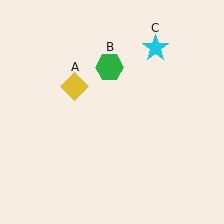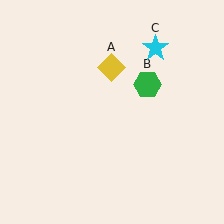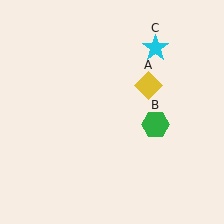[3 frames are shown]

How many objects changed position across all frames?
2 objects changed position: yellow diamond (object A), green hexagon (object B).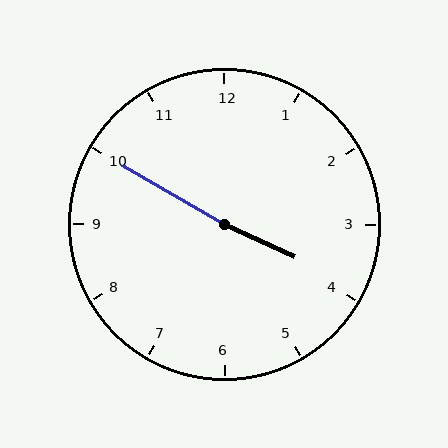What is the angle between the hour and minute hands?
Approximately 175 degrees.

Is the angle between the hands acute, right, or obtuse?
It is obtuse.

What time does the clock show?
3:50.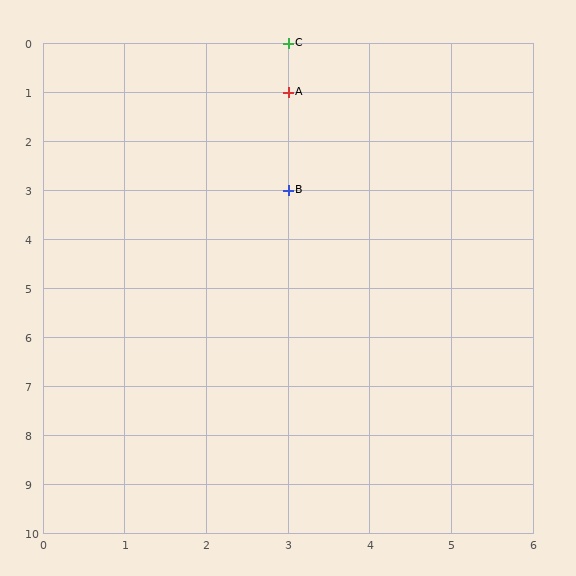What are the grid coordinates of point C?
Point C is at grid coordinates (3, 0).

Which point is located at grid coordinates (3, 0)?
Point C is at (3, 0).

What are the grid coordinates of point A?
Point A is at grid coordinates (3, 1).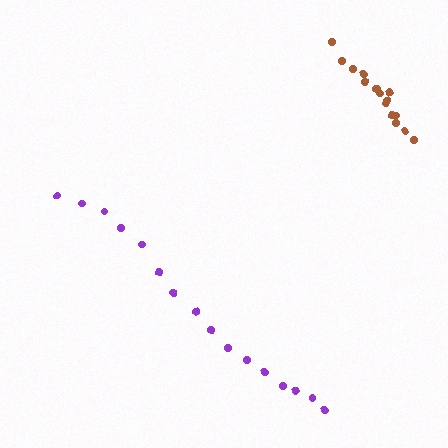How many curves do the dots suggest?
There are 2 distinct paths.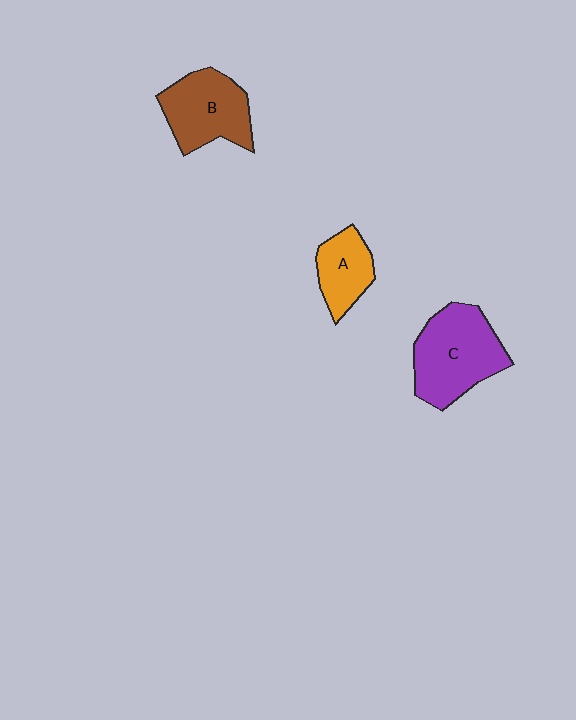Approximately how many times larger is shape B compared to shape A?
Approximately 1.5 times.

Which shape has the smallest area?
Shape A (orange).